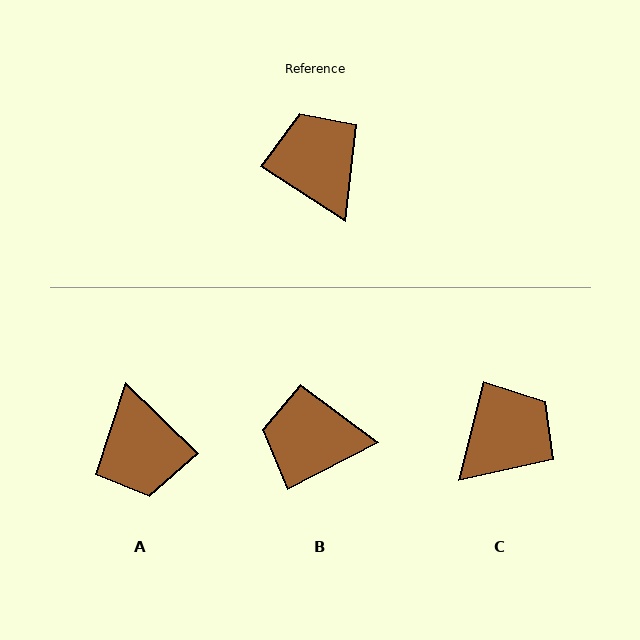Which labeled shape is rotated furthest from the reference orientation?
A, about 168 degrees away.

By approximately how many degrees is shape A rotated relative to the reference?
Approximately 168 degrees counter-clockwise.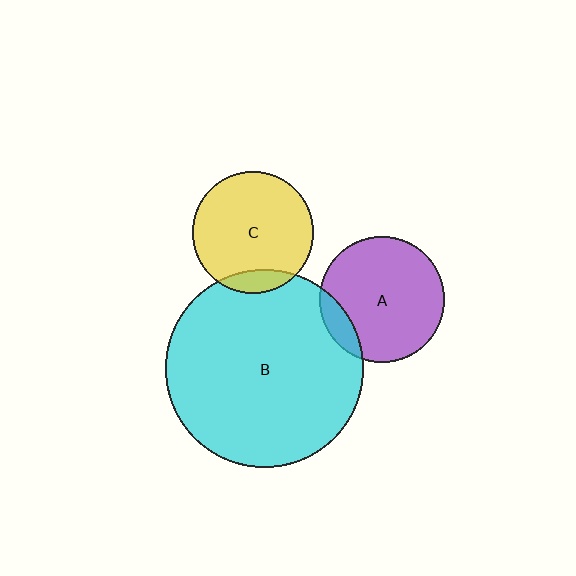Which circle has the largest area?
Circle B (cyan).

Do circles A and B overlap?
Yes.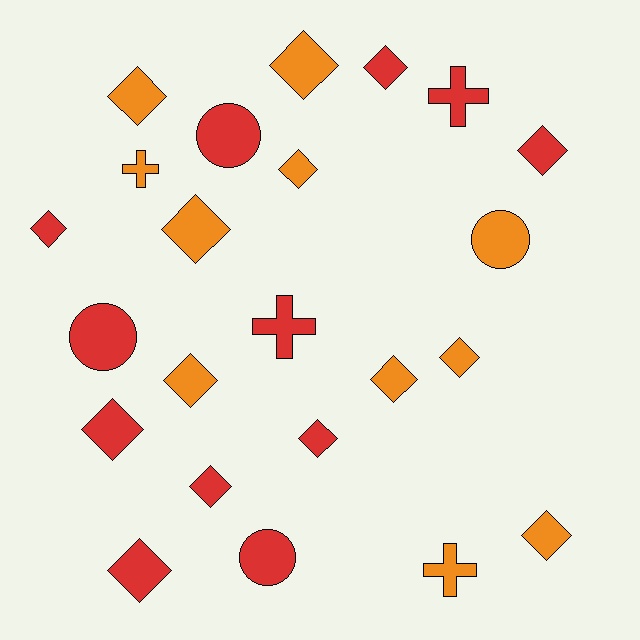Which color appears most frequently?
Red, with 12 objects.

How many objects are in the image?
There are 23 objects.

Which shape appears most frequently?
Diamond, with 15 objects.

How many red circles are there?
There are 3 red circles.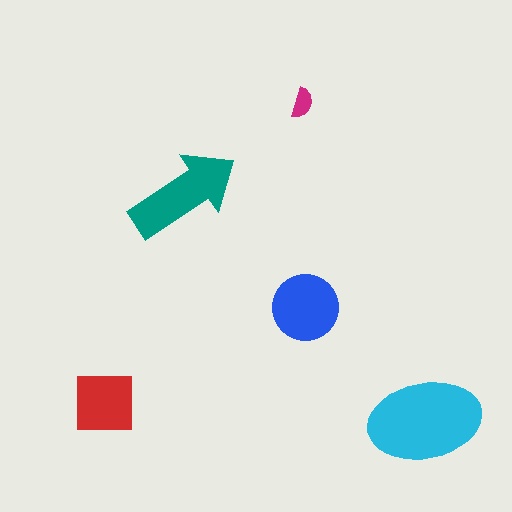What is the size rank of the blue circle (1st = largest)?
3rd.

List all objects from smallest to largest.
The magenta semicircle, the red square, the blue circle, the teal arrow, the cyan ellipse.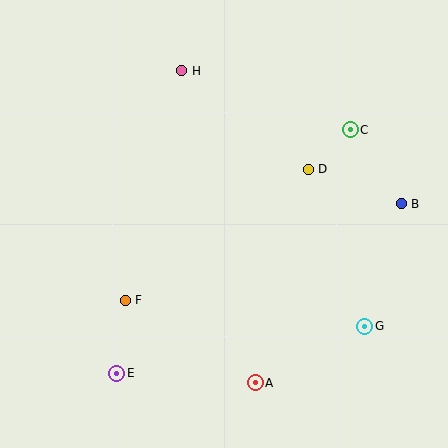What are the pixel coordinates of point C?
Point C is at (350, 130).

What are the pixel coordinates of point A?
Point A is at (255, 383).